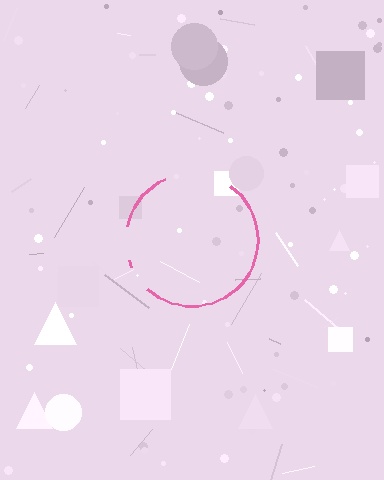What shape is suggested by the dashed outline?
The dashed outline suggests a circle.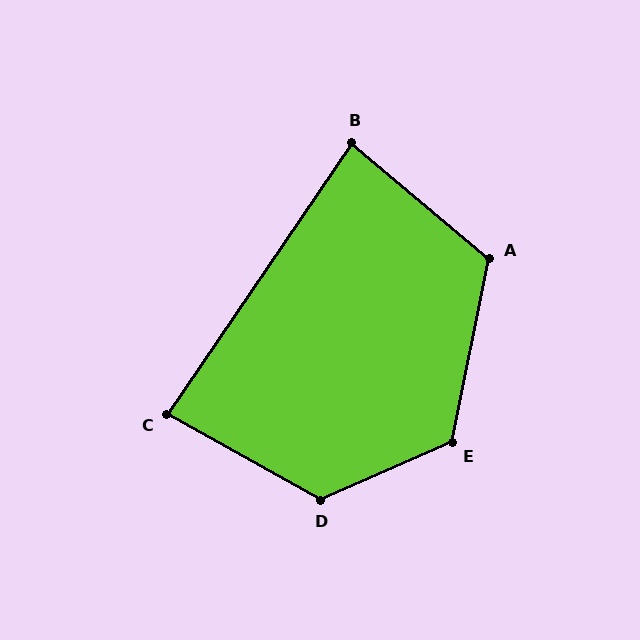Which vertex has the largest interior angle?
D, at approximately 127 degrees.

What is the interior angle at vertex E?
Approximately 125 degrees (obtuse).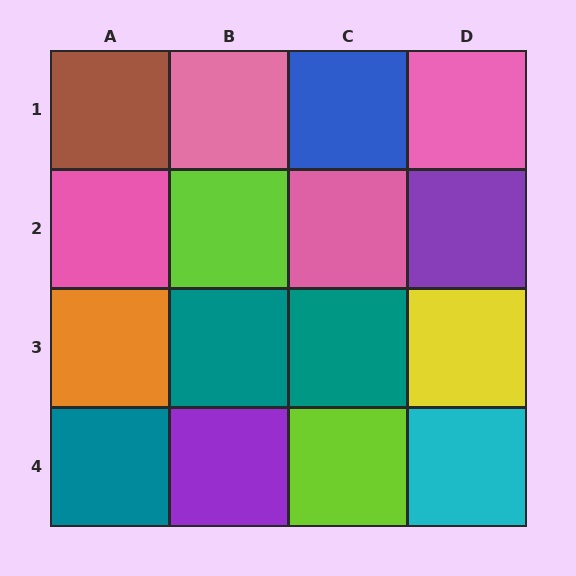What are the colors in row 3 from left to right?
Orange, teal, teal, yellow.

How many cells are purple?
2 cells are purple.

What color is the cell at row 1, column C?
Blue.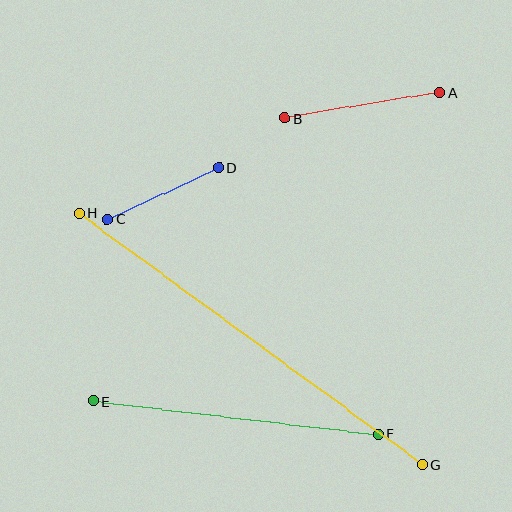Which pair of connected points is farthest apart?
Points G and H are farthest apart.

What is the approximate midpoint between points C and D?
The midpoint is at approximately (163, 193) pixels.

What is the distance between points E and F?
The distance is approximately 287 pixels.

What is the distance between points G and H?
The distance is approximately 425 pixels.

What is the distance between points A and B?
The distance is approximately 157 pixels.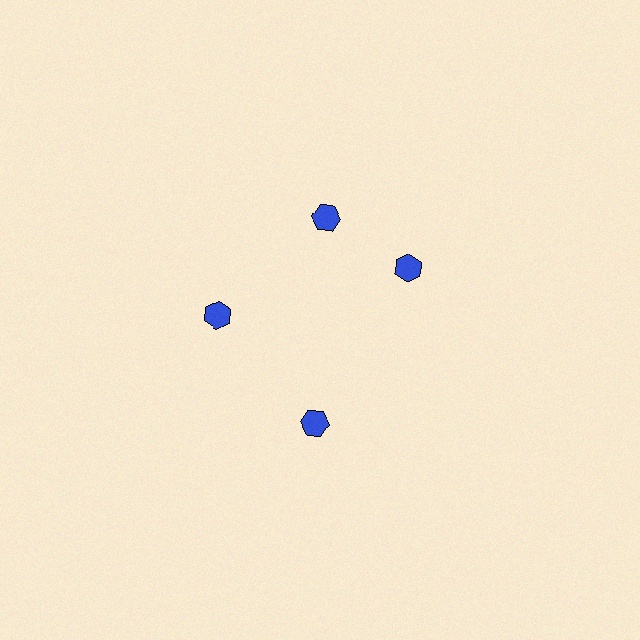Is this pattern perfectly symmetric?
No. The 4 blue hexagons are arranged in a ring, but one element near the 3 o'clock position is rotated out of alignment along the ring, breaking the 4-fold rotational symmetry.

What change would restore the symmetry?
The symmetry would be restored by rotating it back into even spacing with its neighbors so that all 4 hexagons sit at equal angles and equal distance from the center.